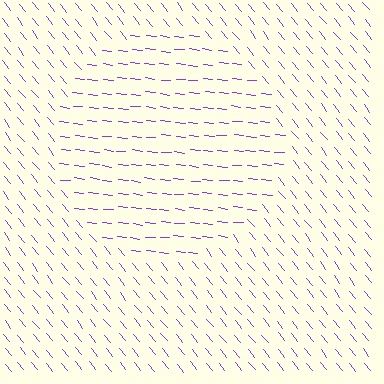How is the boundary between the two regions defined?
The boundary is defined purely by a change in line orientation (approximately 45 degrees difference). All lines are the same color and thickness.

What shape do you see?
I see a circle.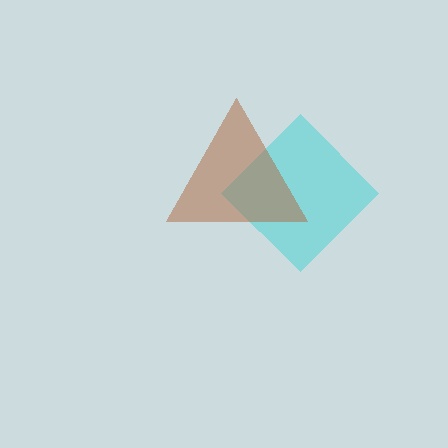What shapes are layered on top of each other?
The layered shapes are: a cyan diamond, a brown triangle.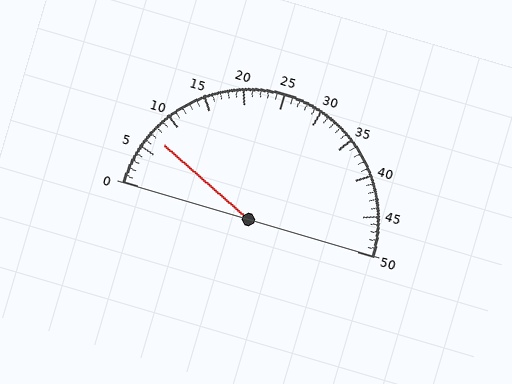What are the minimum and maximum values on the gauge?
The gauge ranges from 0 to 50.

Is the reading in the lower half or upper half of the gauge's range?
The reading is in the lower half of the range (0 to 50).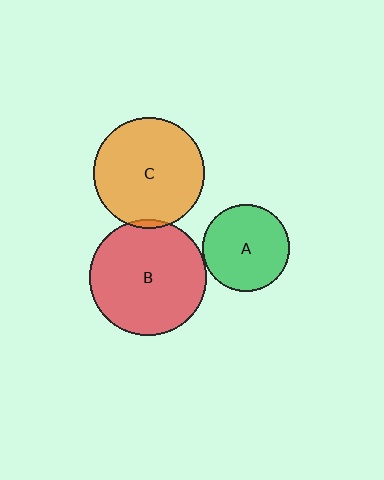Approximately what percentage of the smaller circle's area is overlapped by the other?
Approximately 5%.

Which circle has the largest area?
Circle B (red).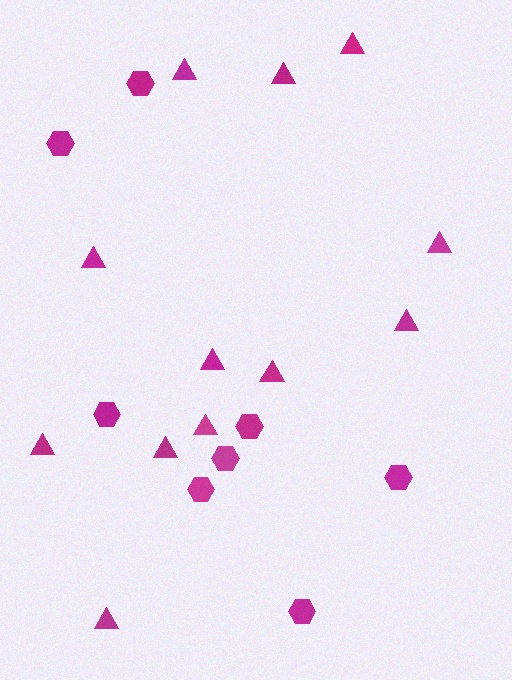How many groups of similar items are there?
There are 2 groups: one group of hexagons (8) and one group of triangles (12).